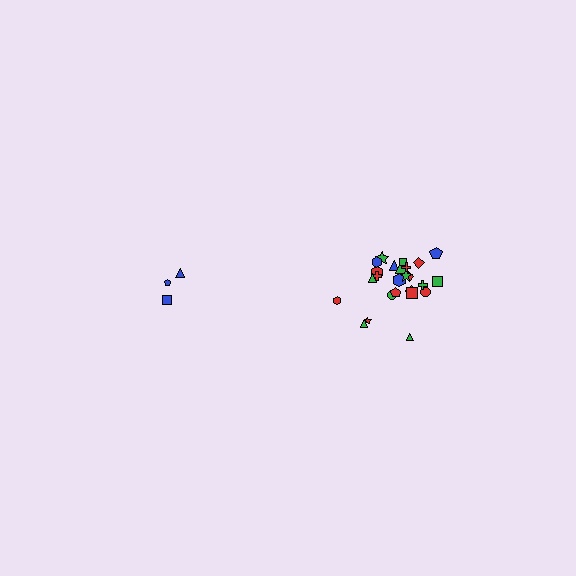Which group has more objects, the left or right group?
The right group.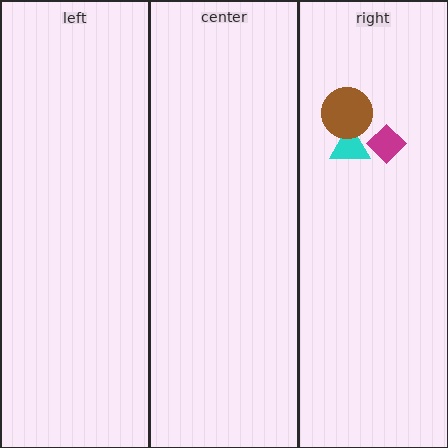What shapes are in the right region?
The cyan triangle, the magenta diamond, the brown circle.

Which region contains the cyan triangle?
The right region.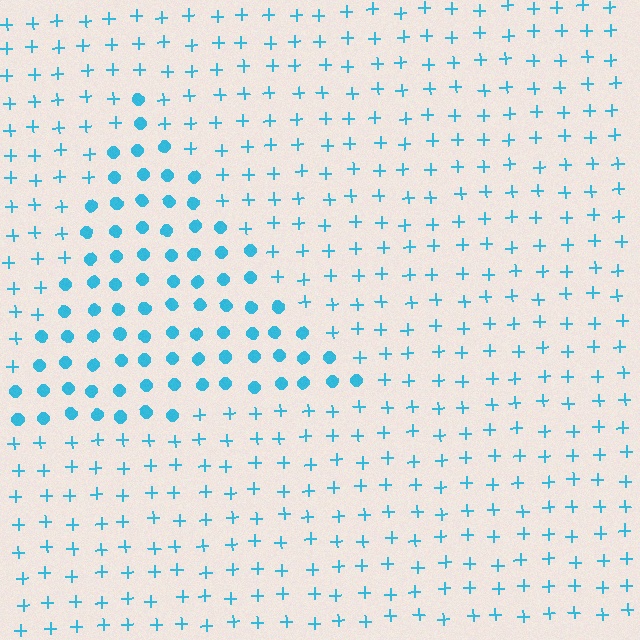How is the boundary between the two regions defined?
The boundary is defined by a change in element shape: circles inside vs. plus signs outside. All elements share the same color and spacing.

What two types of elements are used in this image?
The image uses circles inside the triangle region and plus signs outside it.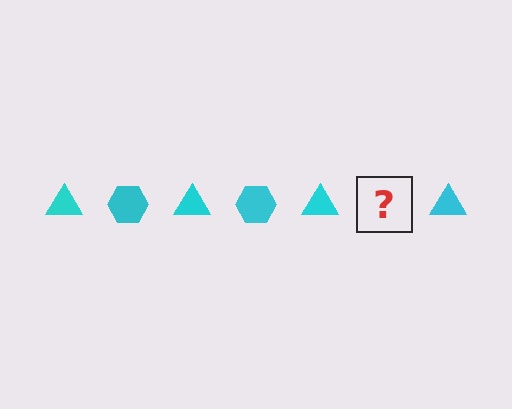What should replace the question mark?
The question mark should be replaced with a cyan hexagon.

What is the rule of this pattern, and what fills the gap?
The rule is that the pattern cycles through triangle, hexagon shapes in cyan. The gap should be filled with a cyan hexagon.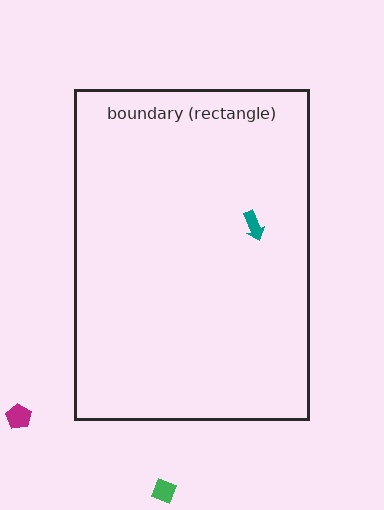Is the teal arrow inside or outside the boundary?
Inside.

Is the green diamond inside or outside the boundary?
Outside.